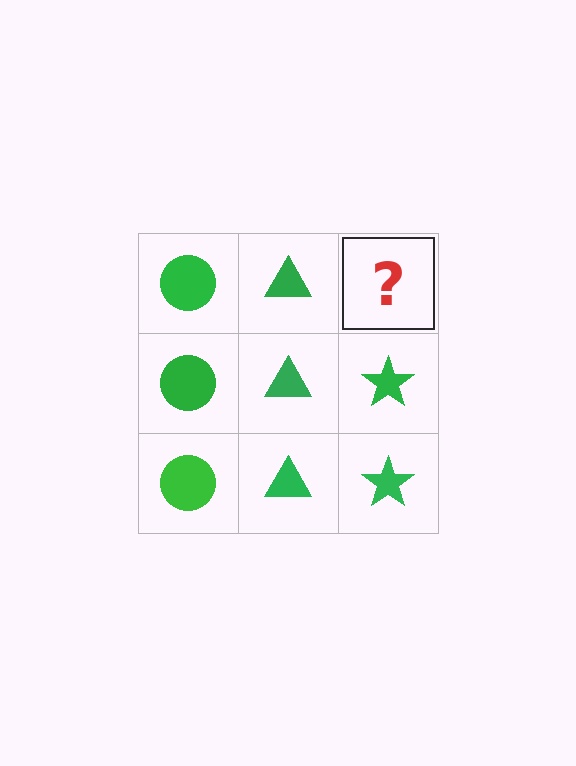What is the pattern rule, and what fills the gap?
The rule is that each column has a consistent shape. The gap should be filled with a green star.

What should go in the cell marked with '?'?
The missing cell should contain a green star.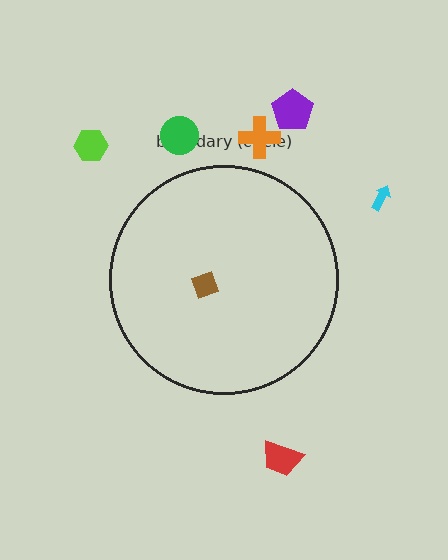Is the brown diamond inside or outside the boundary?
Inside.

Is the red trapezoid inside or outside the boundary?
Outside.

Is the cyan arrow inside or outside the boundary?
Outside.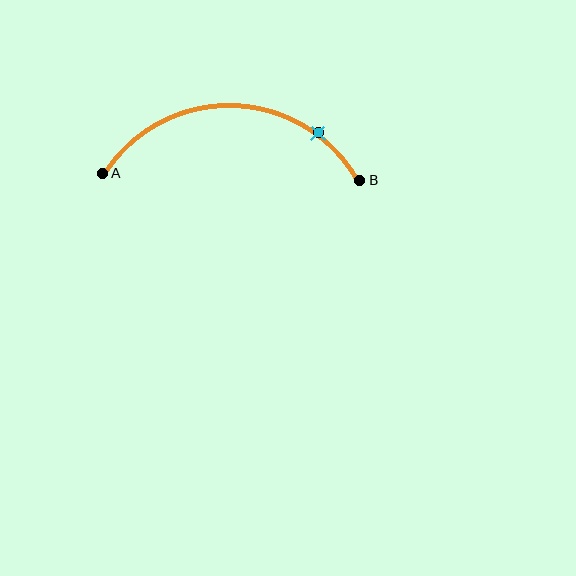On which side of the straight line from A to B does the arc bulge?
The arc bulges above the straight line connecting A and B.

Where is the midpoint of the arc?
The arc midpoint is the point on the curve farthest from the straight line joining A and B. It sits above that line.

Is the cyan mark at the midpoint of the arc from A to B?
No. The cyan mark lies on the arc but is closer to endpoint B. The arc midpoint would be at the point on the curve equidistant along the arc from both A and B.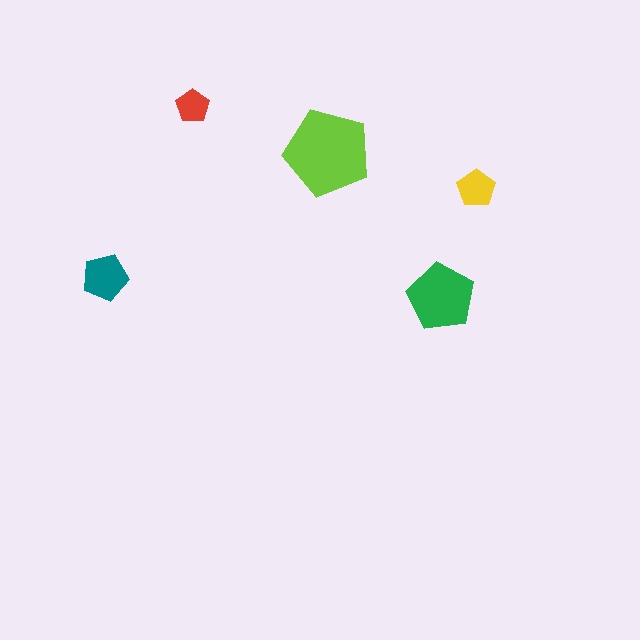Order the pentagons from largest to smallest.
the lime one, the green one, the teal one, the yellow one, the red one.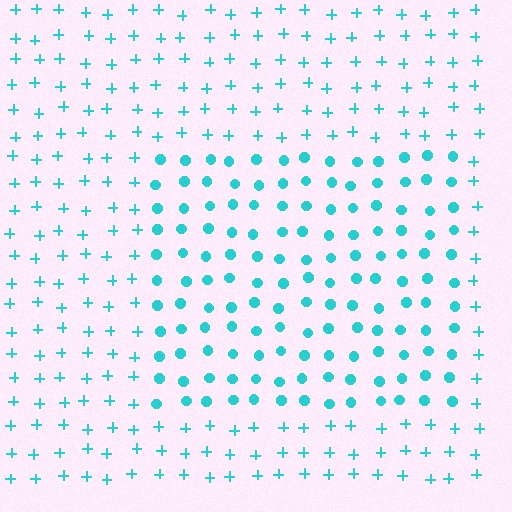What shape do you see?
I see a rectangle.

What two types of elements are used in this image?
The image uses circles inside the rectangle region and plus signs outside it.